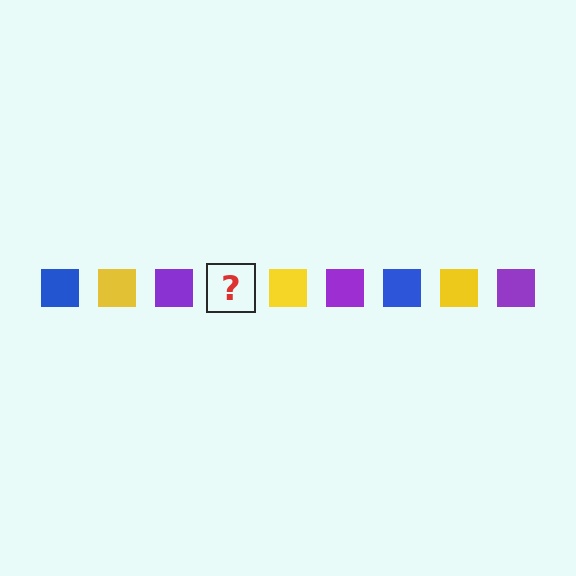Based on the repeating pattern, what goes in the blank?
The blank should be a blue square.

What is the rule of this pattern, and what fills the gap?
The rule is that the pattern cycles through blue, yellow, purple squares. The gap should be filled with a blue square.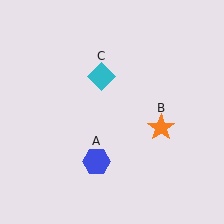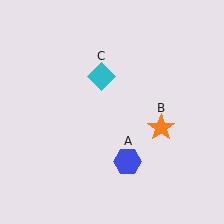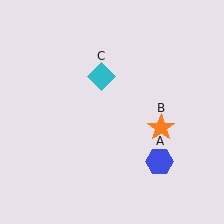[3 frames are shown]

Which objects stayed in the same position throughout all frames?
Orange star (object B) and cyan diamond (object C) remained stationary.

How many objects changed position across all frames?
1 object changed position: blue hexagon (object A).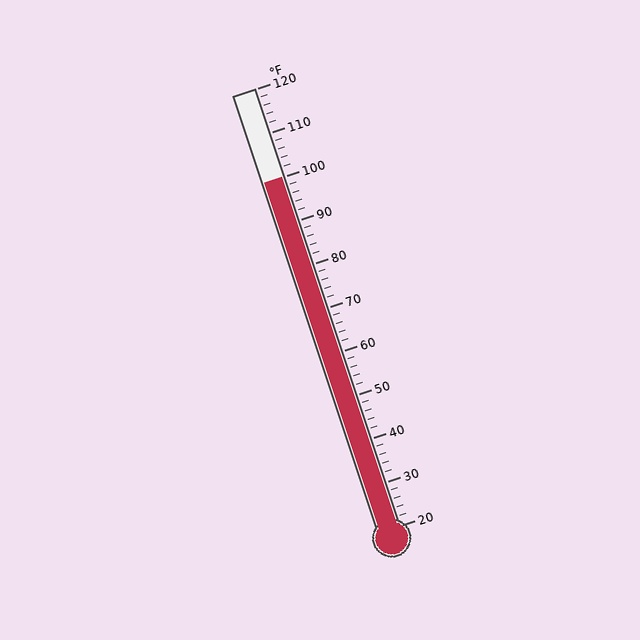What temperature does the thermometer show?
The thermometer shows approximately 100°F.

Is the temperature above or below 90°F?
The temperature is above 90°F.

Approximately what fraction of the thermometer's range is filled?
The thermometer is filled to approximately 80% of its range.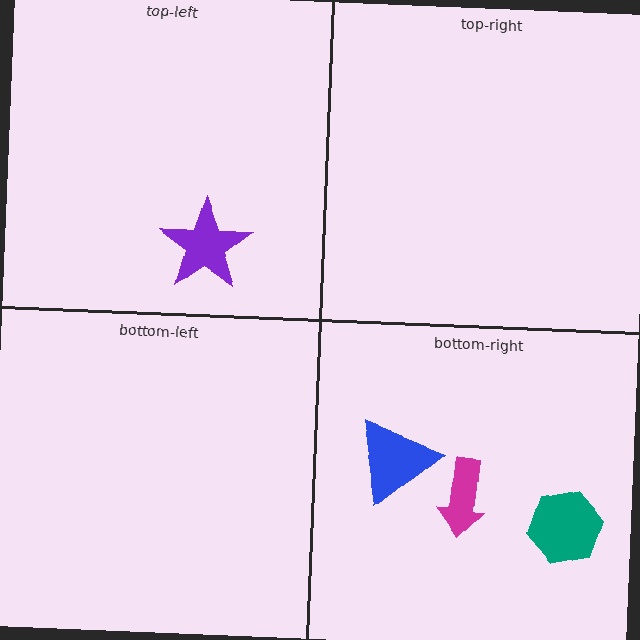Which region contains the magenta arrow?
The bottom-right region.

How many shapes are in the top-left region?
1.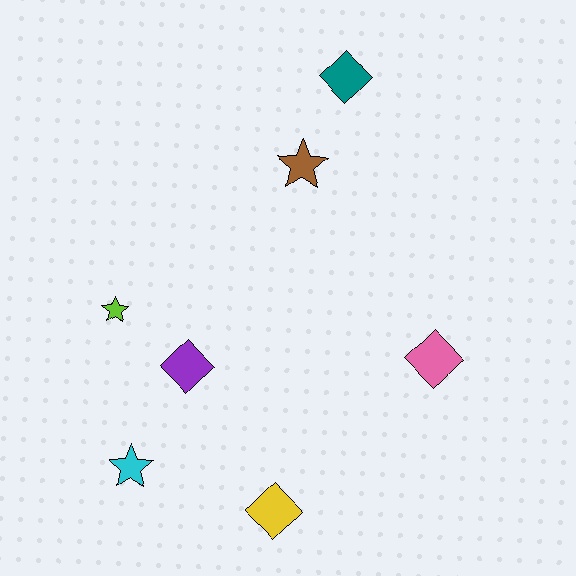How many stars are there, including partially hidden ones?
There are 3 stars.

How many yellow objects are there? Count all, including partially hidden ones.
There is 1 yellow object.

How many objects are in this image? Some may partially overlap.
There are 7 objects.